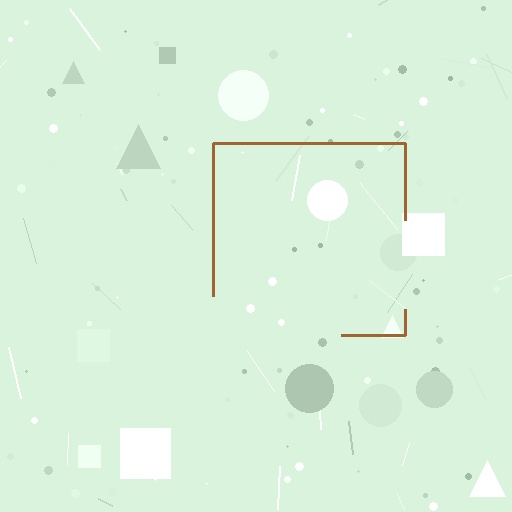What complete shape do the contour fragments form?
The contour fragments form a square.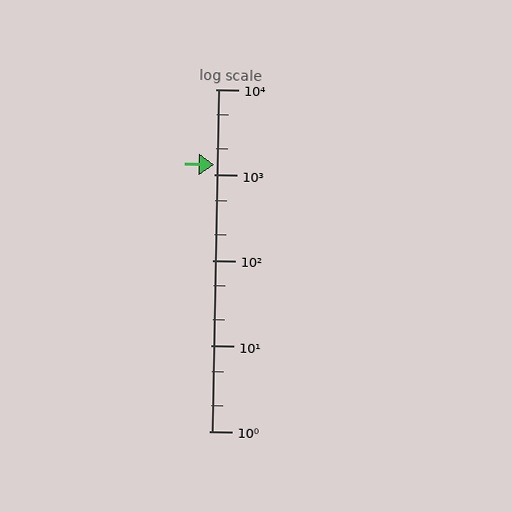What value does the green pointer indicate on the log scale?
The pointer indicates approximately 1300.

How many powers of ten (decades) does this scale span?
The scale spans 4 decades, from 1 to 10000.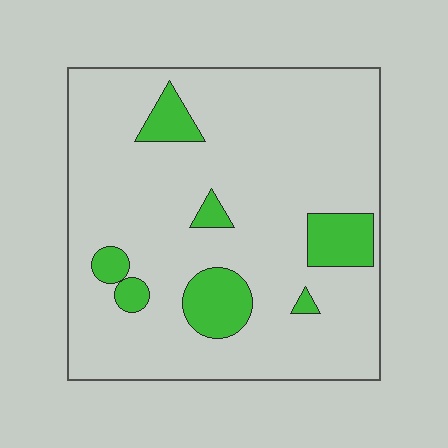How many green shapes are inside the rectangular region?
7.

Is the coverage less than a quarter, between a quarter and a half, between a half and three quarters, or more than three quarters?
Less than a quarter.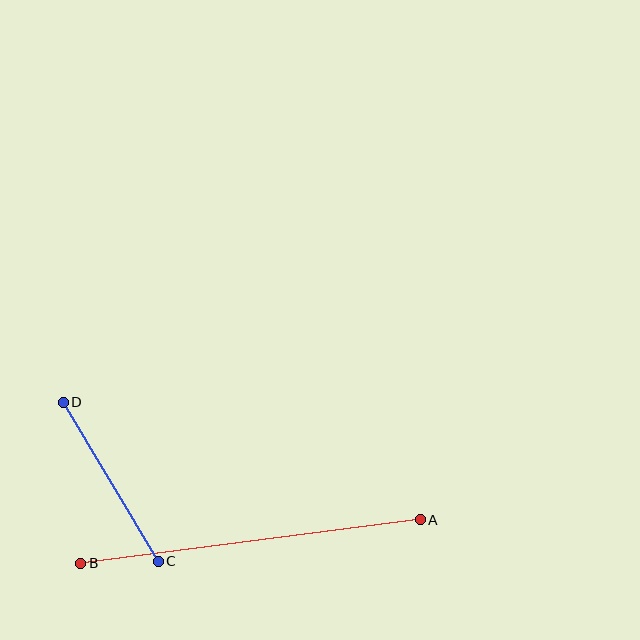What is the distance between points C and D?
The distance is approximately 185 pixels.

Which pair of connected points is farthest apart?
Points A and B are farthest apart.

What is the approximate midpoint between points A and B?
The midpoint is at approximately (250, 541) pixels.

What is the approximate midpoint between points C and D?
The midpoint is at approximately (111, 482) pixels.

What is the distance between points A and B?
The distance is approximately 342 pixels.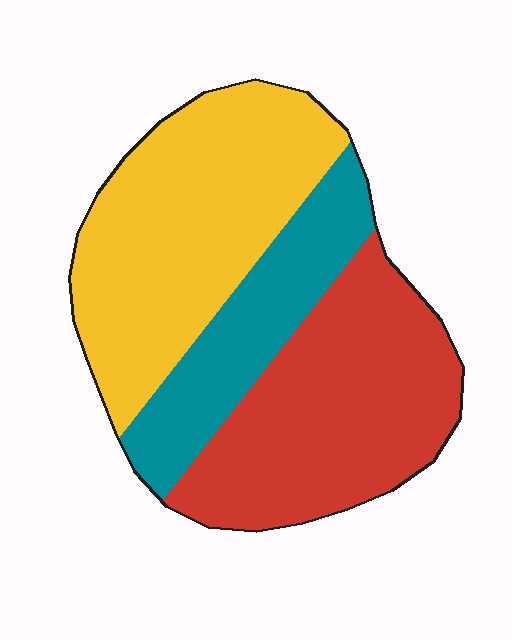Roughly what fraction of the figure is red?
Red takes up about three eighths (3/8) of the figure.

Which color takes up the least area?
Teal, at roughly 20%.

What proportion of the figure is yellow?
Yellow covers 41% of the figure.